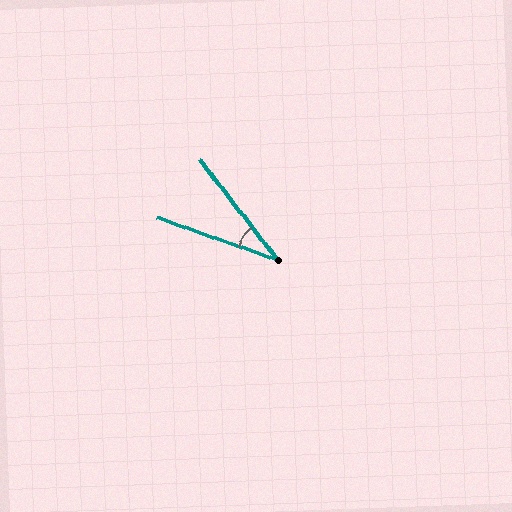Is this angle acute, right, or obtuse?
It is acute.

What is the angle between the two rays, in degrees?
Approximately 33 degrees.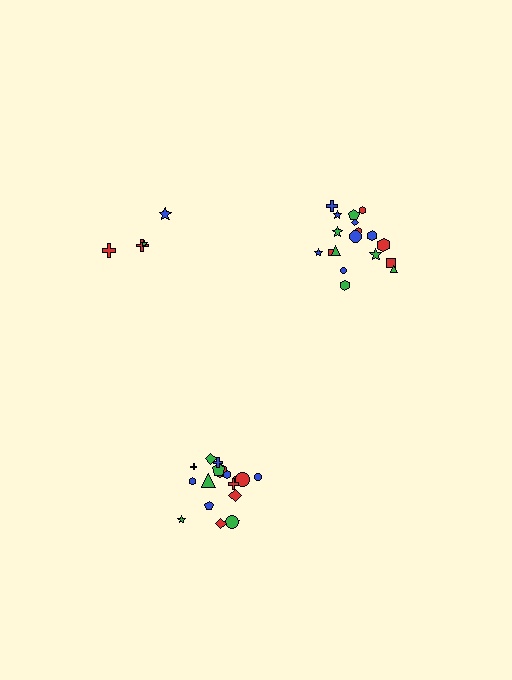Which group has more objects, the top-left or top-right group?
The top-right group.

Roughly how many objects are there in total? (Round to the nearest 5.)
Roughly 40 objects in total.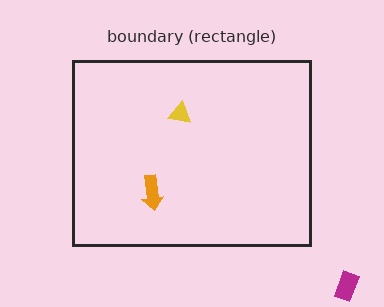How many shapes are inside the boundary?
2 inside, 1 outside.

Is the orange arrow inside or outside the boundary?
Inside.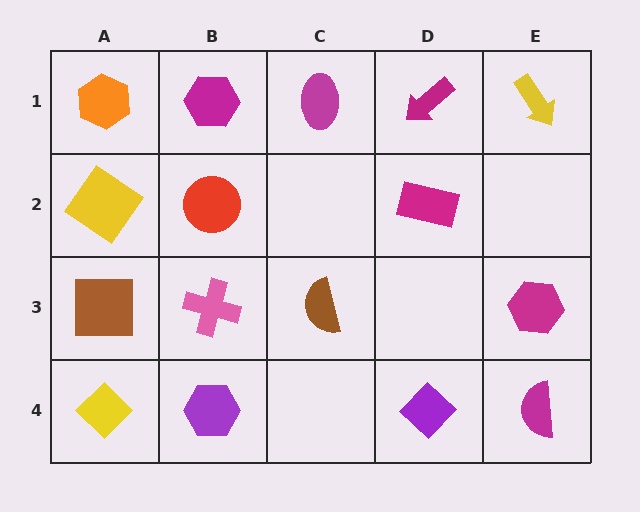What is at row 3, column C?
A brown semicircle.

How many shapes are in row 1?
5 shapes.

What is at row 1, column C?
A magenta ellipse.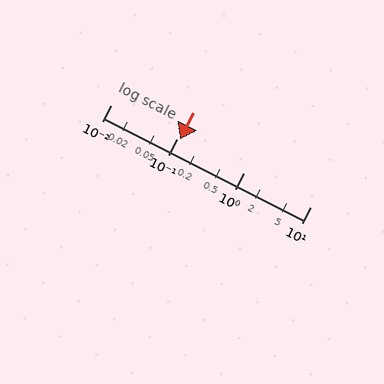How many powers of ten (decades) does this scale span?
The scale spans 3 decades, from 0.01 to 10.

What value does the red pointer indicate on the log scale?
The pointer indicates approximately 0.11.